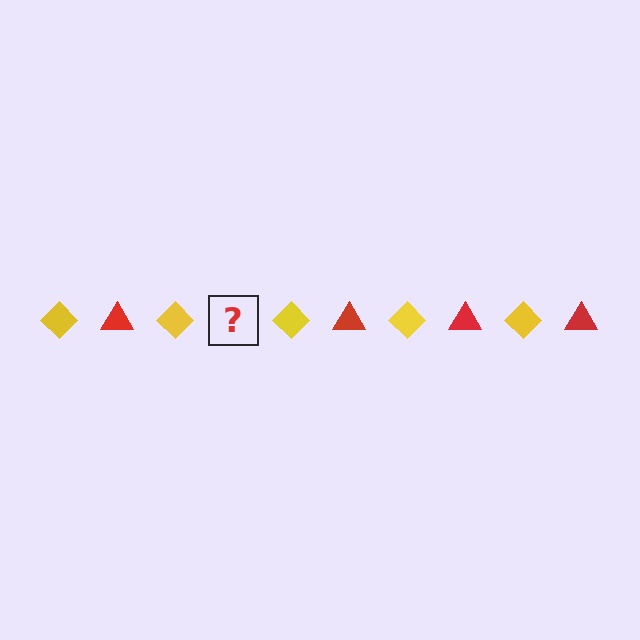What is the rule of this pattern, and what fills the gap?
The rule is that the pattern alternates between yellow diamond and red triangle. The gap should be filled with a red triangle.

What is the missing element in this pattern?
The missing element is a red triangle.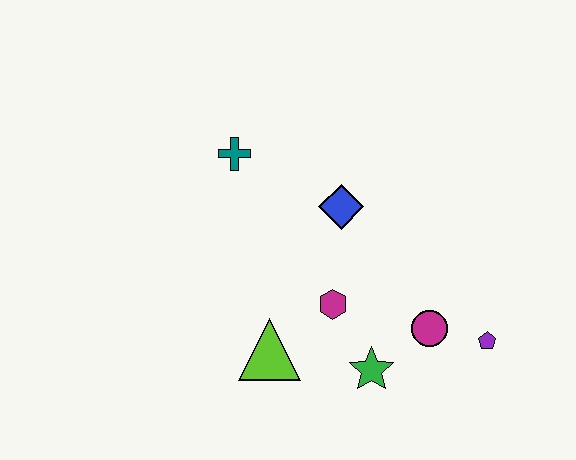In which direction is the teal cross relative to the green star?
The teal cross is above the green star.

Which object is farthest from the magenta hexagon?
The teal cross is farthest from the magenta hexagon.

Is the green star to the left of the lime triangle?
No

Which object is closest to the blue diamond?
The magenta hexagon is closest to the blue diamond.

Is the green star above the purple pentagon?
No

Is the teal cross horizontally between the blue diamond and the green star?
No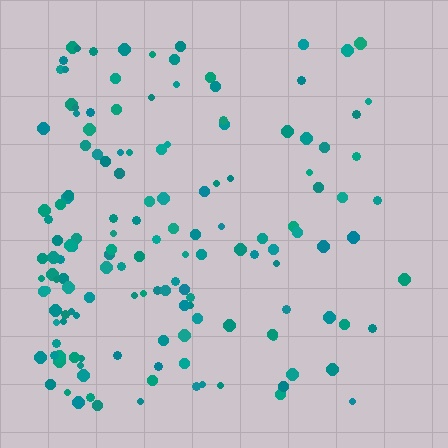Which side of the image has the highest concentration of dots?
The left.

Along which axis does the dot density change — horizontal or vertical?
Horizontal.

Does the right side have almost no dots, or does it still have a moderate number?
Still a moderate number, just noticeably fewer than the left.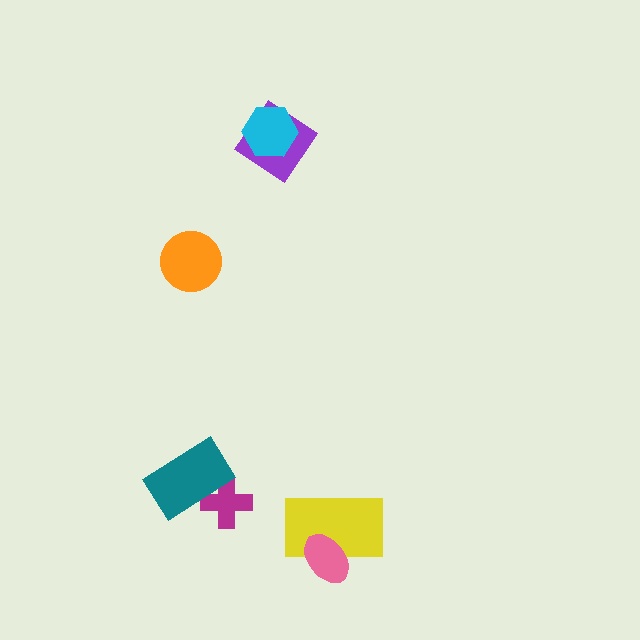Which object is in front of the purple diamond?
The cyan hexagon is in front of the purple diamond.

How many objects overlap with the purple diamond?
1 object overlaps with the purple diamond.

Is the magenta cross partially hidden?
Yes, it is partially covered by another shape.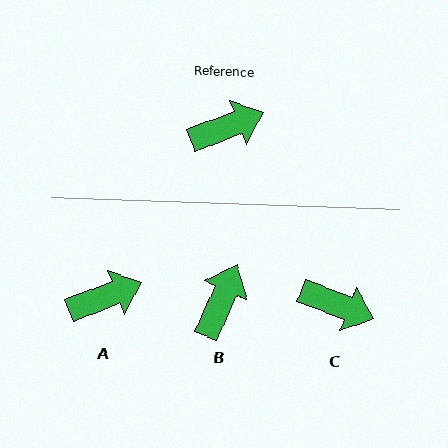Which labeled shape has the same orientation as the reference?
A.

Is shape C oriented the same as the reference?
No, it is off by about 42 degrees.